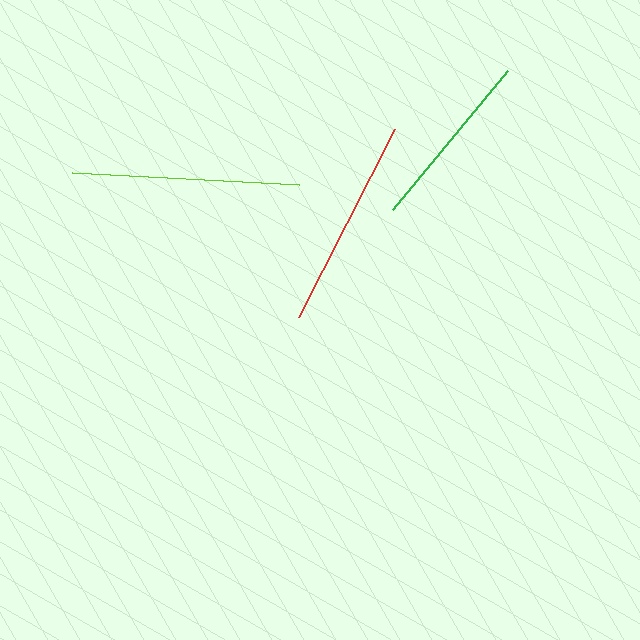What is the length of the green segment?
The green segment is approximately 180 pixels long.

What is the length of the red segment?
The red segment is approximately 211 pixels long.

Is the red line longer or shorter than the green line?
The red line is longer than the green line.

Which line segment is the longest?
The lime line is the longest at approximately 227 pixels.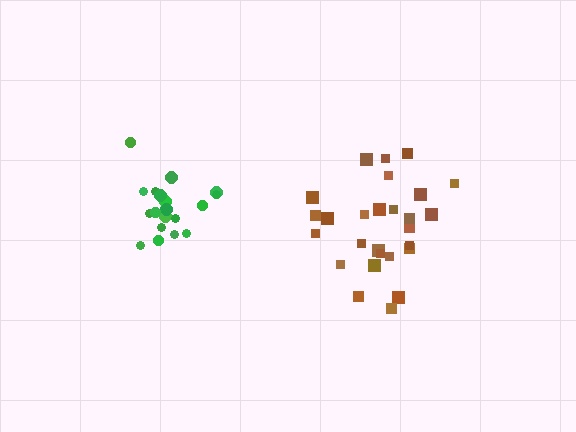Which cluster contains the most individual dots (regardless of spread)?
Brown (27).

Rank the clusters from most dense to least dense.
green, brown.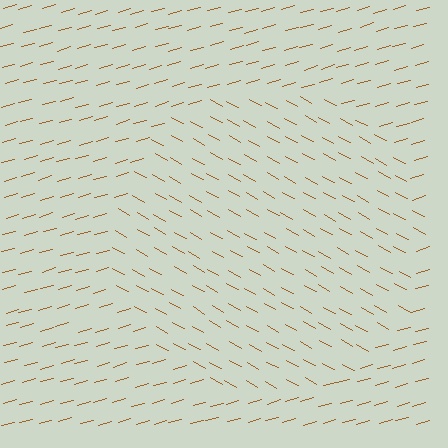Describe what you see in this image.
The image is filled with small brown line segments. A circle region in the image has lines oriented differently from the surrounding lines, creating a visible texture boundary.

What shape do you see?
I see a circle.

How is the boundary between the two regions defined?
The boundary is defined purely by a change in line orientation (approximately 45 degrees difference). All lines are the same color and thickness.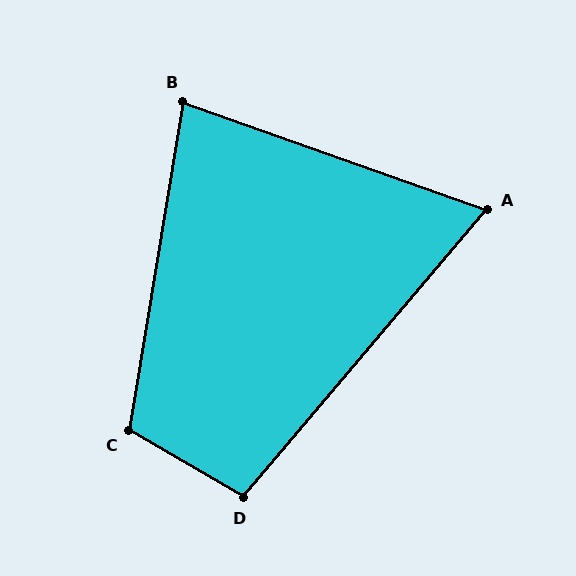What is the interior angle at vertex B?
Approximately 80 degrees (acute).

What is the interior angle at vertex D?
Approximately 100 degrees (obtuse).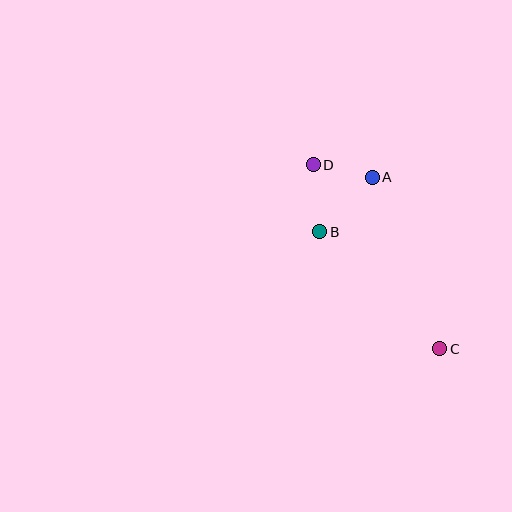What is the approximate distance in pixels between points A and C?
The distance between A and C is approximately 184 pixels.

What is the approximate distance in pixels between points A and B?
The distance between A and B is approximately 75 pixels.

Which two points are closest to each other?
Points A and D are closest to each other.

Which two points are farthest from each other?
Points C and D are farthest from each other.